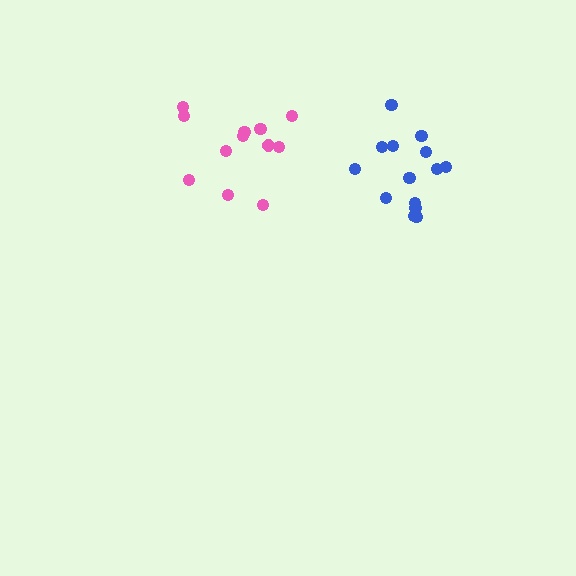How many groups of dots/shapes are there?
There are 2 groups.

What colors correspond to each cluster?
The clusters are colored: pink, blue.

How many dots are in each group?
Group 1: 12 dots, Group 2: 14 dots (26 total).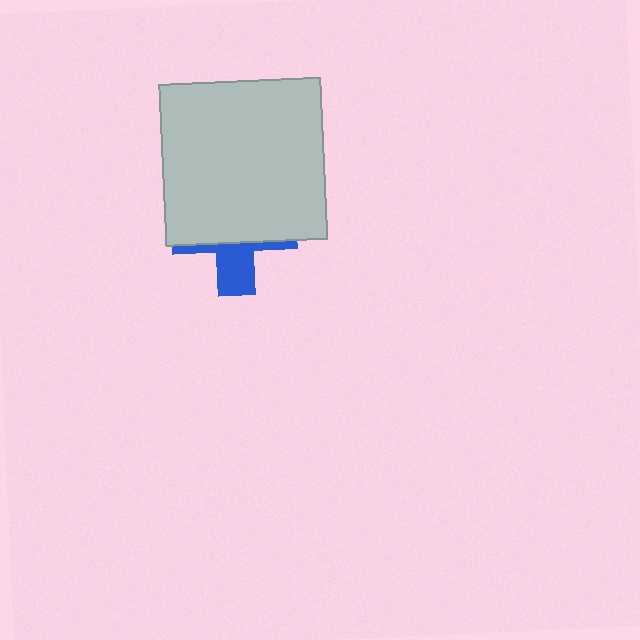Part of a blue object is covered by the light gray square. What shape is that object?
It is a cross.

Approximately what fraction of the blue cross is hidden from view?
Roughly 67% of the blue cross is hidden behind the light gray square.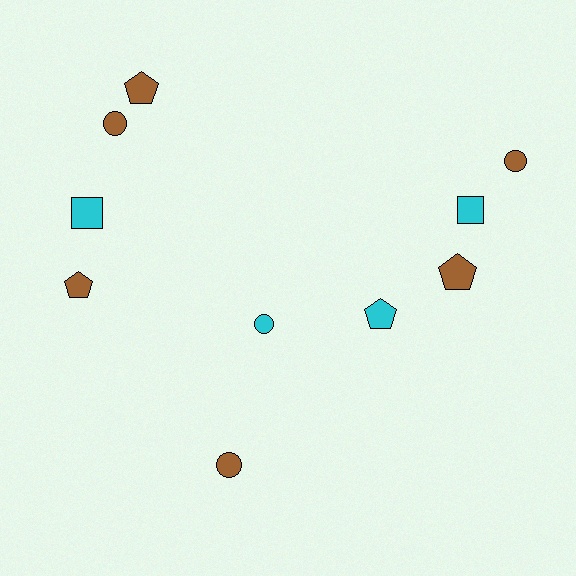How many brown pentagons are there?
There are 3 brown pentagons.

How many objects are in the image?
There are 10 objects.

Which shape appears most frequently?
Pentagon, with 4 objects.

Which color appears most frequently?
Brown, with 6 objects.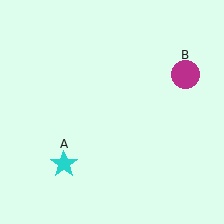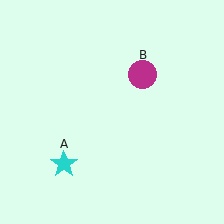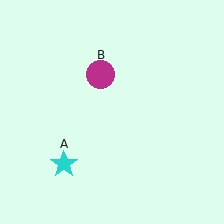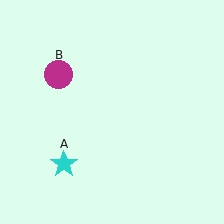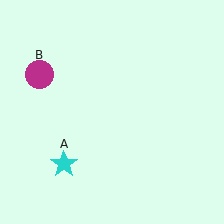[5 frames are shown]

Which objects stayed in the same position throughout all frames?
Cyan star (object A) remained stationary.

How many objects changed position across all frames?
1 object changed position: magenta circle (object B).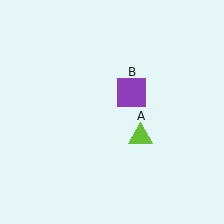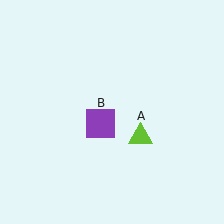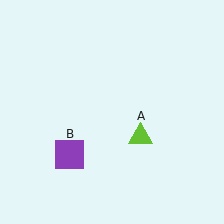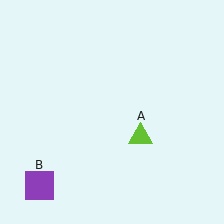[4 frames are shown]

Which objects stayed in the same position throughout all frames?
Lime triangle (object A) remained stationary.